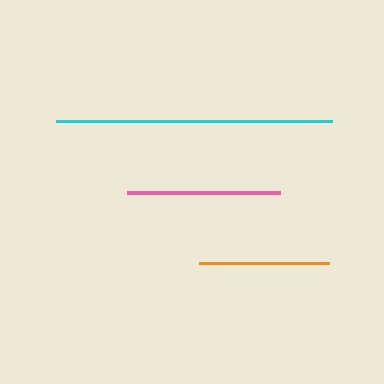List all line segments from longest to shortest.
From longest to shortest: cyan, pink, orange.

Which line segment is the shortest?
The orange line is the shortest at approximately 130 pixels.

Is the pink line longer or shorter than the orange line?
The pink line is longer than the orange line.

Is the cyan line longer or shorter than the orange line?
The cyan line is longer than the orange line.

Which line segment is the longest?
The cyan line is the longest at approximately 276 pixels.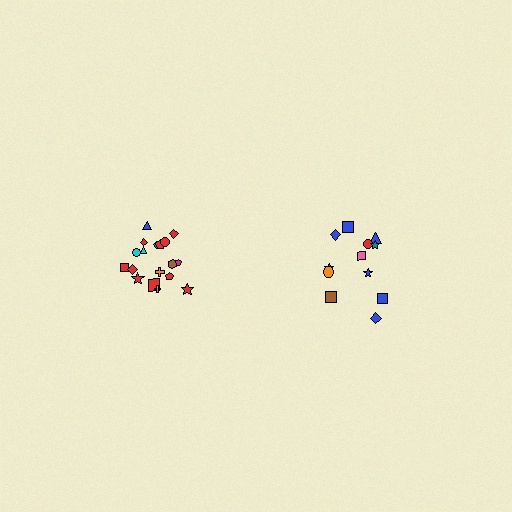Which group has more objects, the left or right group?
The left group.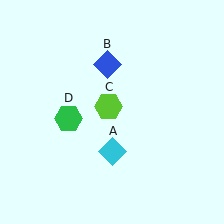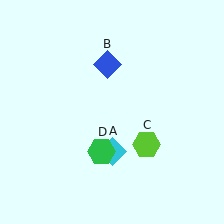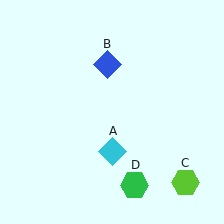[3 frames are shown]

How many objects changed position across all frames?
2 objects changed position: lime hexagon (object C), green hexagon (object D).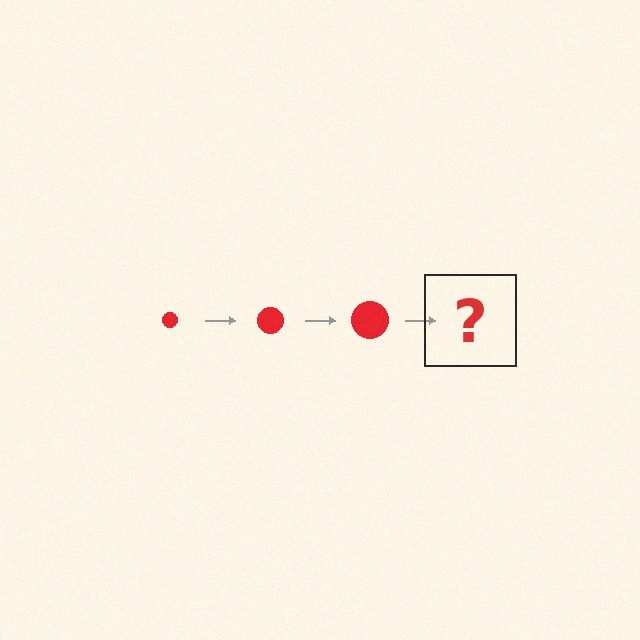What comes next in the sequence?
The next element should be a red circle, larger than the previous one.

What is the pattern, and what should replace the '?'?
The pattern is that the circle gets progressively larger each step. The '?' should be a red circle, larger than the previous one.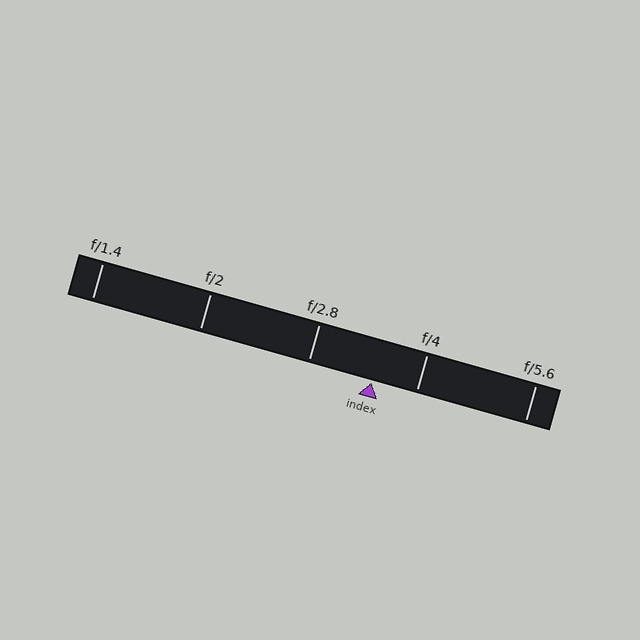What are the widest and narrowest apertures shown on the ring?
The widest aperture shown is f/1.4 and the narrowest is f/5.6.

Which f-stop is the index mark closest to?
The index mark is closest to f/4.